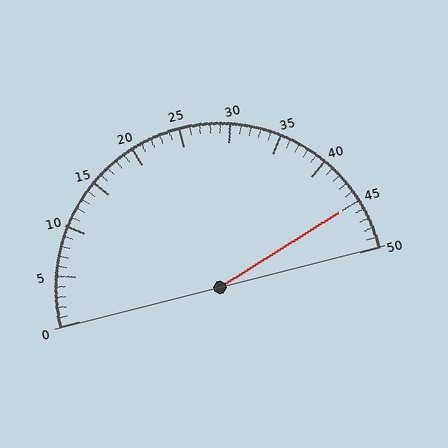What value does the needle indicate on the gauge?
The needle indicates approximately 45.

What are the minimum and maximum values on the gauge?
The gauge ranges from 0 to 50.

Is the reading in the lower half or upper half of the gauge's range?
The reading is in the upper half of the range (0 to 50).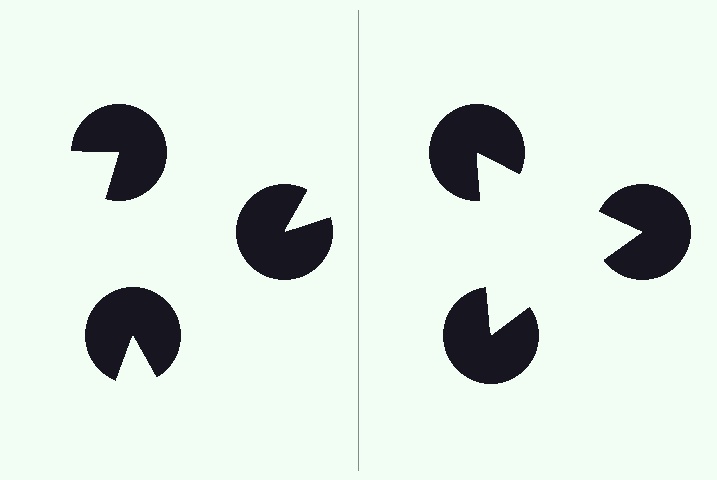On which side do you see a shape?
An illusory triangle appears on the right side. On the left side the wedge cuts are rotated, so no coherent shape forms.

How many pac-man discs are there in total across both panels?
6 — 3 on each side.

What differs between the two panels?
The pac-man discs are positioned identically on both sides; only the wedge orientations differ. On the right they align to a triangle; on the left they are misaligned.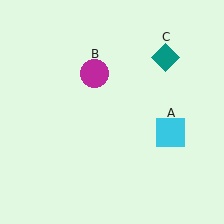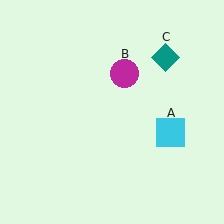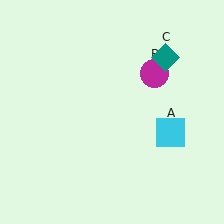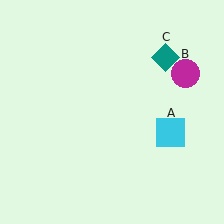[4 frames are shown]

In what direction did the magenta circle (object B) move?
The magenta circle (object B) moved right.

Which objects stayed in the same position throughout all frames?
Cyan square (object A) and teal diamond (object C) remained stationary.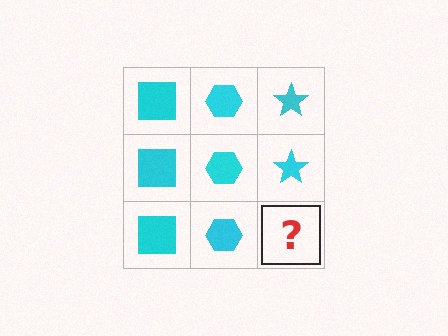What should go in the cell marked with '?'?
The missing cell should contain a cyan star.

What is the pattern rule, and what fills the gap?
The rule is that each column has a consistent shape. The gap should be filled with a cyan star.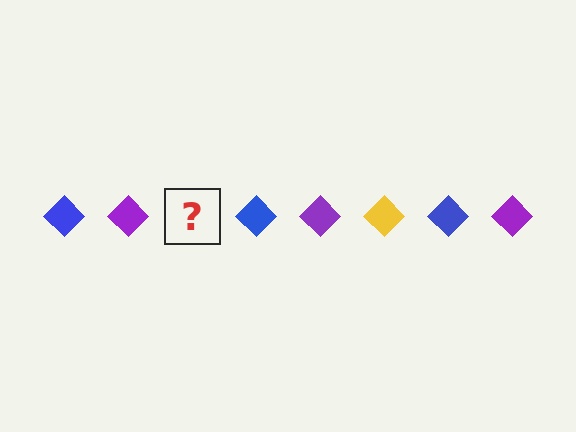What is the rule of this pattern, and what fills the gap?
The rule is that the pattern cycles through blue, purple, yellow diamonds. The gap should be filled with a yellow diamond.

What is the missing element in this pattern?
The missing element is a yellow diamond.